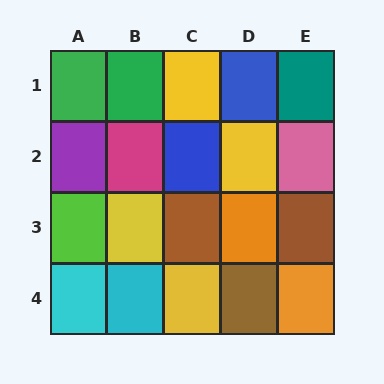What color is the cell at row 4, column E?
Orange.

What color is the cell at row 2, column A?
Purple.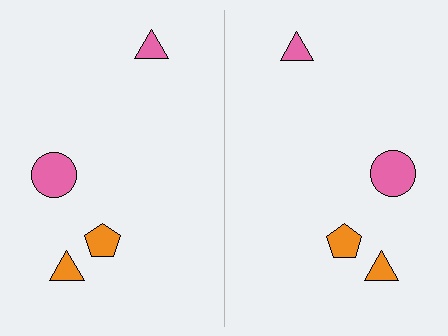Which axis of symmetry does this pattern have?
The pattern has a vertical axis of symmetry running through the center of the image.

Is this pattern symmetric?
Yes, this pattern has bilateral (reflection) symmetry.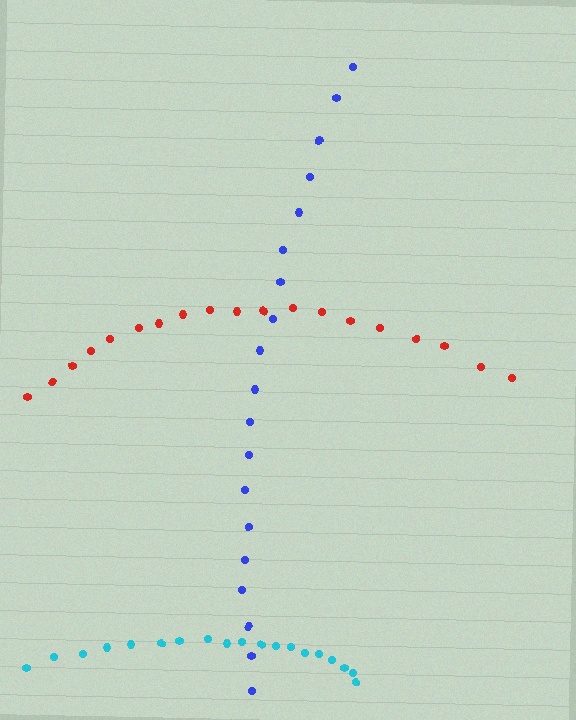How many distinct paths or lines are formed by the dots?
There are 3 distinct paths.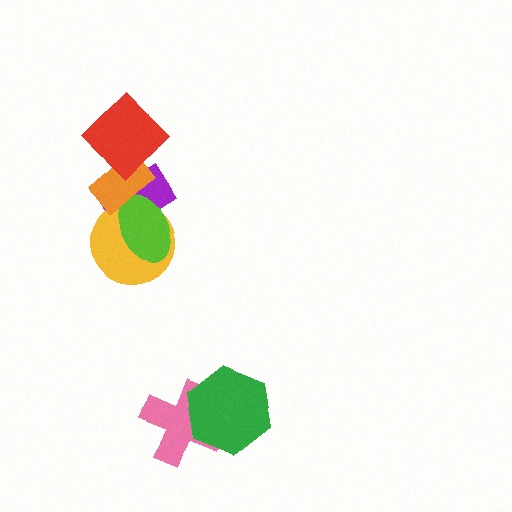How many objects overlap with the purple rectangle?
4 objects overlap with the purple rectangle.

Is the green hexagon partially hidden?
No, no other shape covers it.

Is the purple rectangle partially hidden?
Yes, it is partially covered by another shape.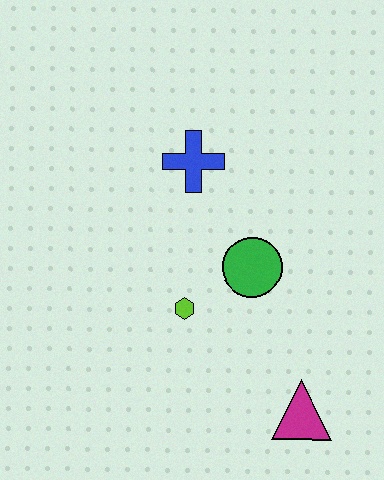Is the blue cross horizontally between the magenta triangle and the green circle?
No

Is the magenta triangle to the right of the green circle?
Yes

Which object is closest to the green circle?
The lime hexagon is closest to the green circle.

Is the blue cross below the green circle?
No